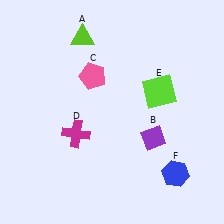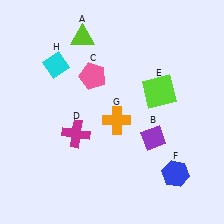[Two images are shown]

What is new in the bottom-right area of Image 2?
An orange cross (G) was added in the bottom-right area of Image 2.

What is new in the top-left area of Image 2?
A cyan diamond (H) was added in the top-left area of Image 2.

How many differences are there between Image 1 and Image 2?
There are 2 differences between the two images.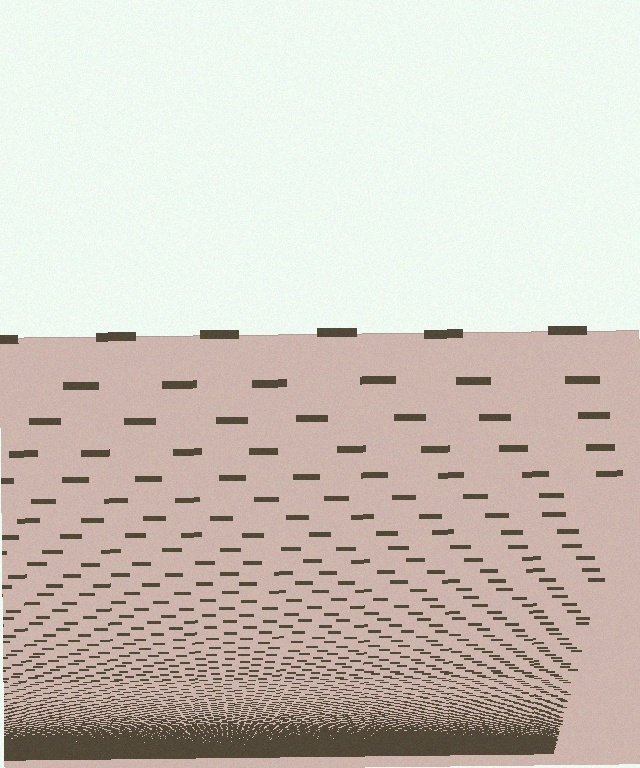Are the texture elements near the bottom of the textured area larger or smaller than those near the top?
Smaller. The gradient is inverted — elements near the bottom are smaller and denser.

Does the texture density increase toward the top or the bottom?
Density increases toward the bottom.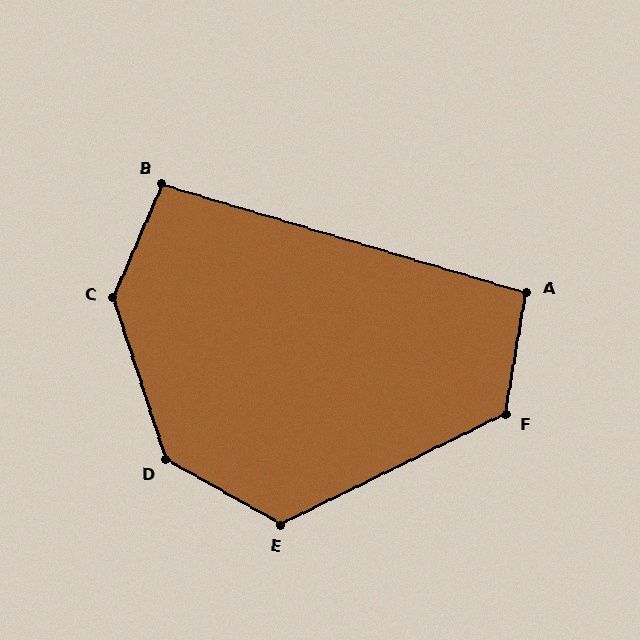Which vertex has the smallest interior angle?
A, at approximately 97 degrees.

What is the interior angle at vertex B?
Approximately 97 degrees (obtuse).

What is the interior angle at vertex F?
Approximately 126 degrees (obtuse).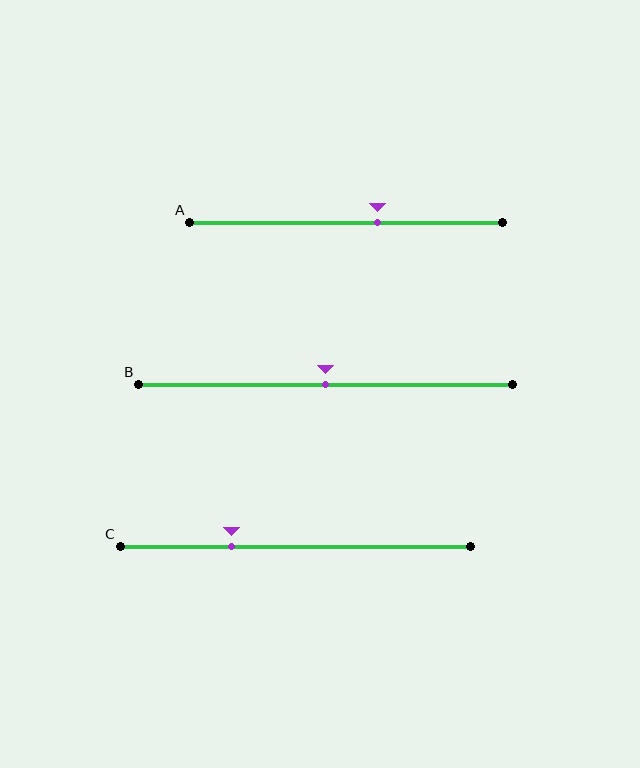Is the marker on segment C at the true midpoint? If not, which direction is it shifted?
No, the marker on segment C is shifted to the left by about 18% of the segment length.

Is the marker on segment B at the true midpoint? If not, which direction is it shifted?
Yes, the marker on segment B is at the true midpoint.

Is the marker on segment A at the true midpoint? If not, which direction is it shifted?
No, the marker on segment A is shifted to the right by about 10% of the segment length.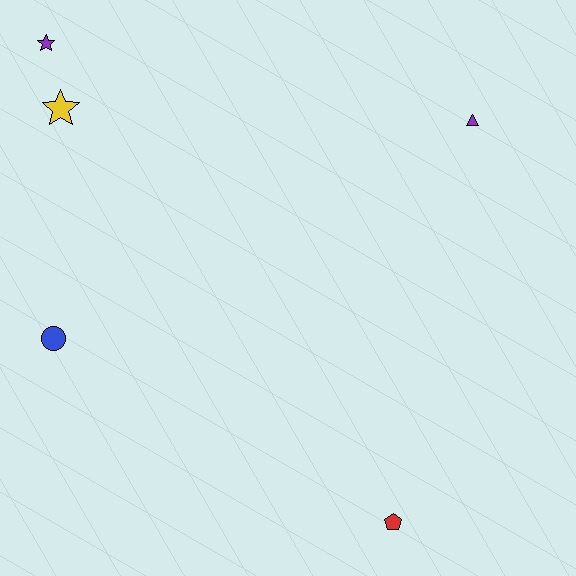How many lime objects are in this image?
There are no lime objects.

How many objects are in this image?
There are 5 objects.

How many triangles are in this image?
There is 1 triangle.